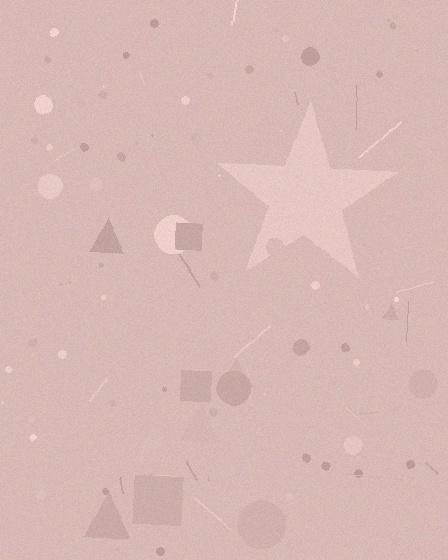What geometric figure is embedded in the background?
A star is embedded in the background.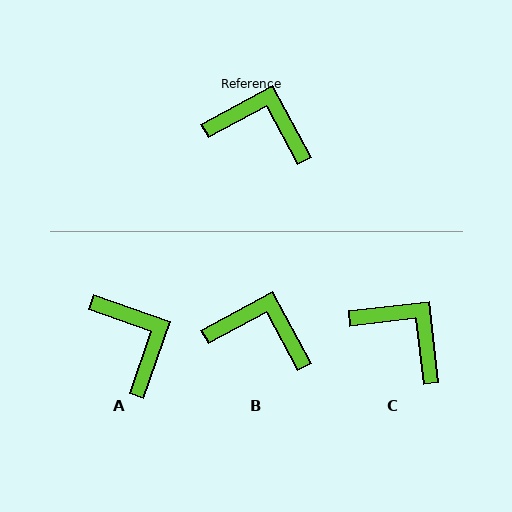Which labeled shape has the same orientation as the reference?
B.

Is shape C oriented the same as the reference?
No, it is off by about 22 degrees.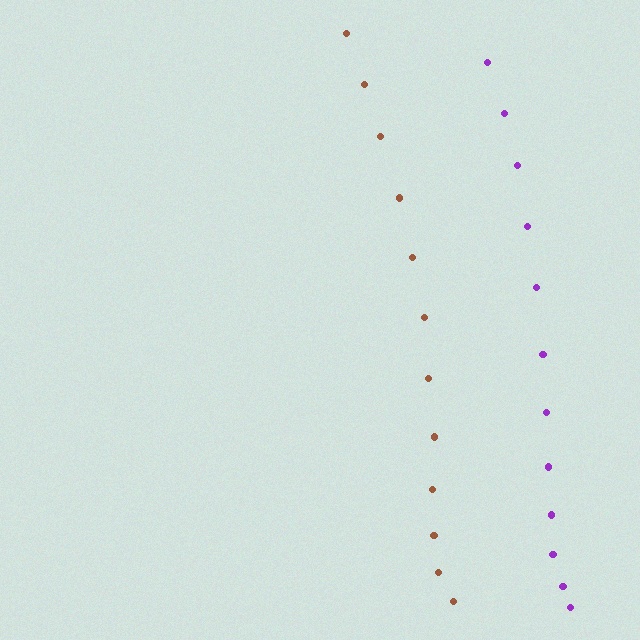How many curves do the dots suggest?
There are 2 distinct paths.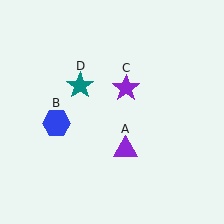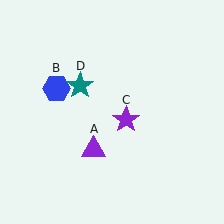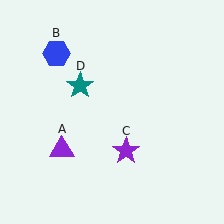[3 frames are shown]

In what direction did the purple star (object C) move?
The purple star (object C) moved down.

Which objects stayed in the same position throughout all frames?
Teal star (object D) remained stationary.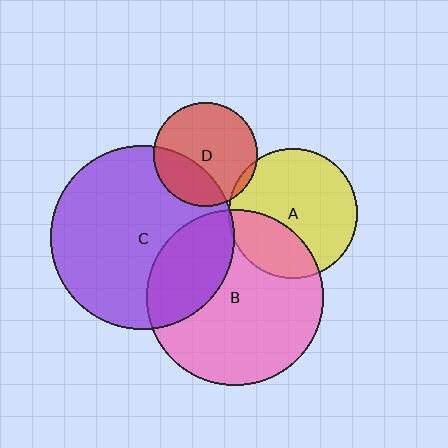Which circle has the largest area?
Circle C (purple).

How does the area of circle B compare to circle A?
Approximately 1.9 times.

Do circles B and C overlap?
Yes.